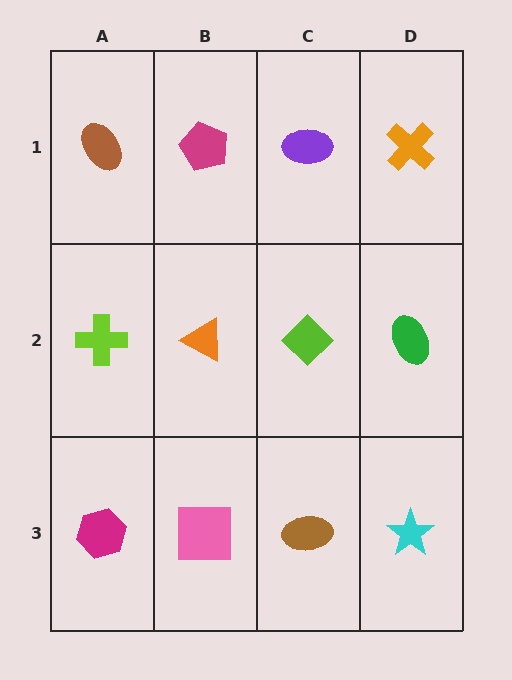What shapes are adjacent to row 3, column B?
An orange triangle (row 2, column B), a magenta hexagon (row 3, column A), a brown ellipse (row 3, column C).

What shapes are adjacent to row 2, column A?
A brown ellipse (row 1, column A), a magenta hexagon (row 3, column A), an orange triangle (row 2, column B).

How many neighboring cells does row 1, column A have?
2.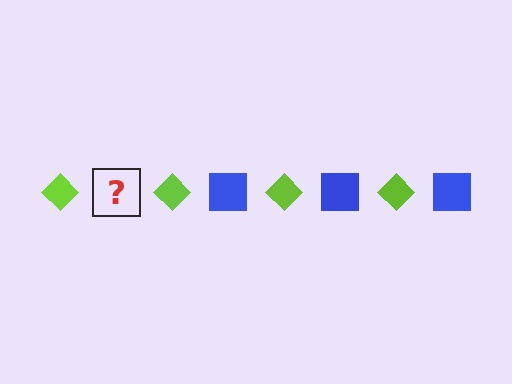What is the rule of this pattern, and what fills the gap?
The rule is that the pattern alternates between lime diamond and blue square. The gap should be filled with a blue square.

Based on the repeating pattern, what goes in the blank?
The blank should be a blue square.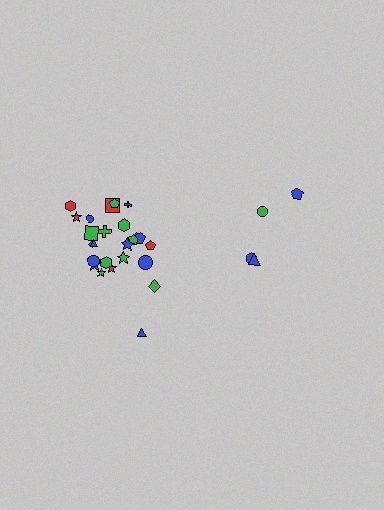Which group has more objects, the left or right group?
The left group.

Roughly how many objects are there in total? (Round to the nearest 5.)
Roughly 30 objects in total.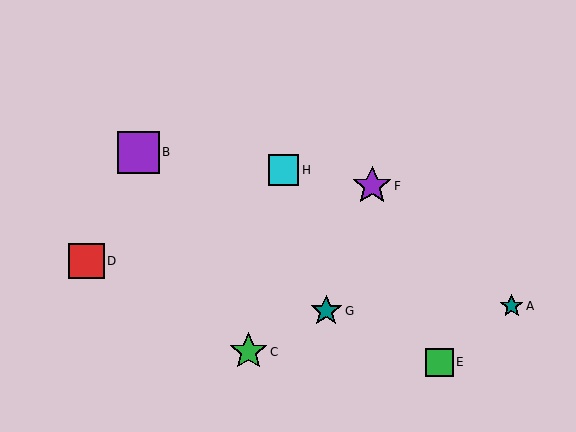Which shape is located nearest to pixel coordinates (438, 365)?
The green square (labeled E) at (439, 362) is nearest to that location.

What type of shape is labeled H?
Shape H is a cyan square.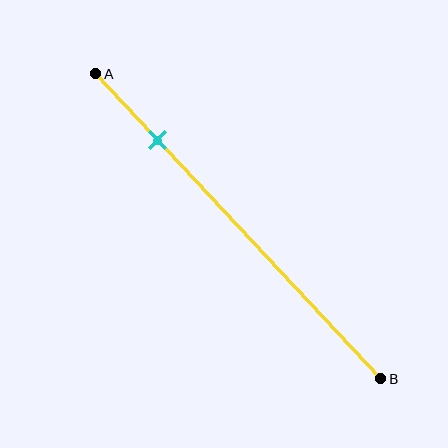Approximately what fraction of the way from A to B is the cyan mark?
The cyan mark is approximately 20% of the way from A to B.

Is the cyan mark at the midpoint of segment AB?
No, the mark is at about 20% from A, not at the 50% midpoint.